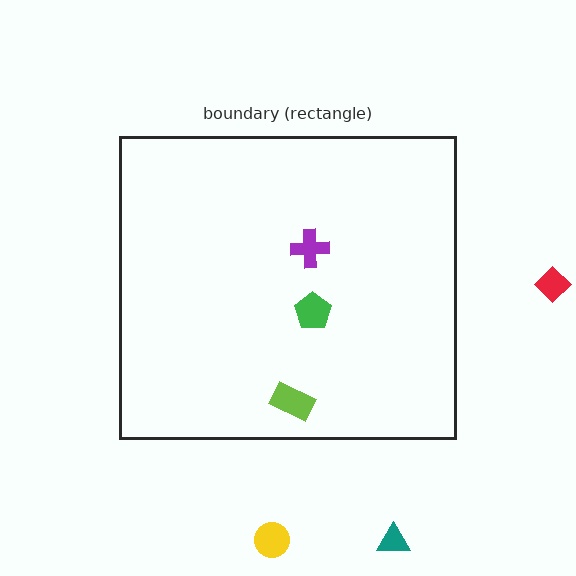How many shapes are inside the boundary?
3 inside, 3 outside.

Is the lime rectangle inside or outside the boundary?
Inside.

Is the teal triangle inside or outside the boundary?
Outside.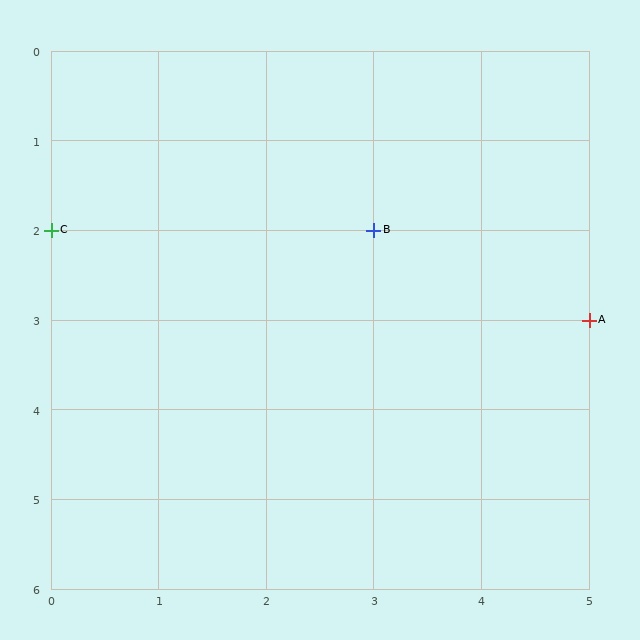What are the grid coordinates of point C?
Point C is at grid coordinates (0, 2).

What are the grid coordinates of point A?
Point A is at grid coordinates (5, 3).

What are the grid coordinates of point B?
Point B is at grid coordinates (3, 2).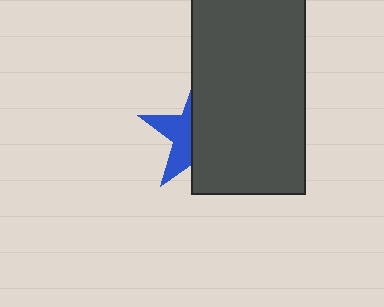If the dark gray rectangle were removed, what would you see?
You would see the complete blue star.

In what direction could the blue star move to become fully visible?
The blue star could move left. That would shift it out from behind the dark gray rectangle entirely.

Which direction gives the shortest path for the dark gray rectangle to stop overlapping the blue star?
Moving right gives the shortest separation.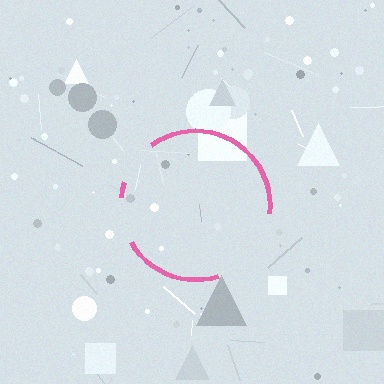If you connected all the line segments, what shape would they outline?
They would outline a circle.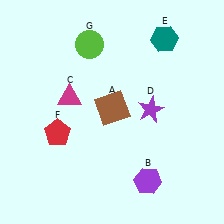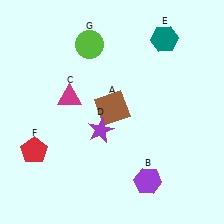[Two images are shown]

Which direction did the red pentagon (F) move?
The red pentagon (F) moved left.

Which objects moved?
The objects that moved are: the purple star (D), the red pentagon (F).